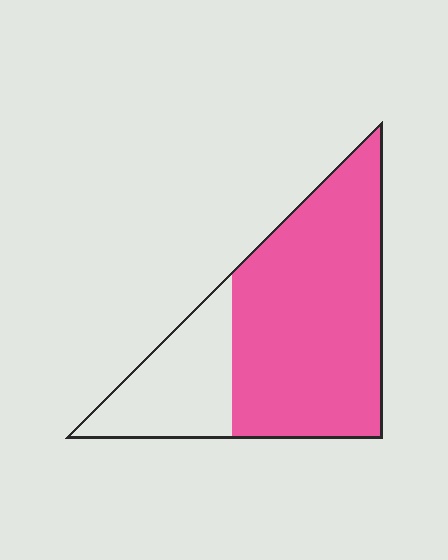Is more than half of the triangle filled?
Yes.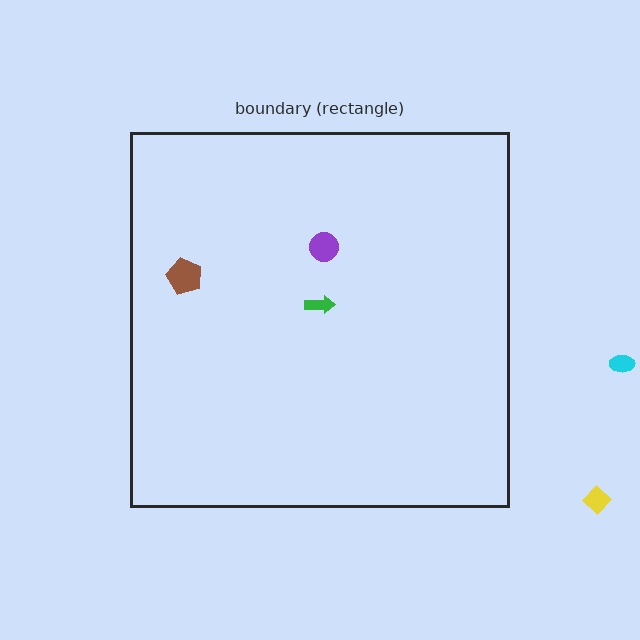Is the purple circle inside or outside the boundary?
Inside.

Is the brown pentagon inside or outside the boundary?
Inside.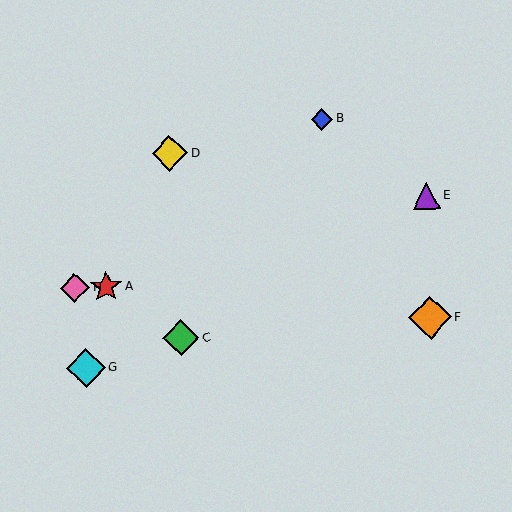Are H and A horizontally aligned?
Yes, both are at y≈288.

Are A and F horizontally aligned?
No, A is at y≈287 and F is at y≈317.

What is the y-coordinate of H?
Object H is at y≈288.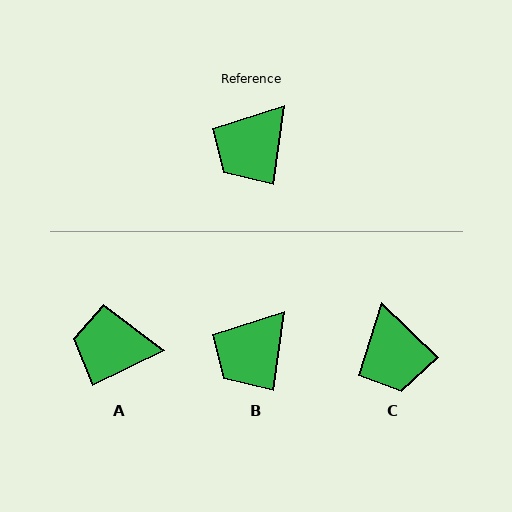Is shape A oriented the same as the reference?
No, it is off by about 55 degrees.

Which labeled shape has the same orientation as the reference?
B.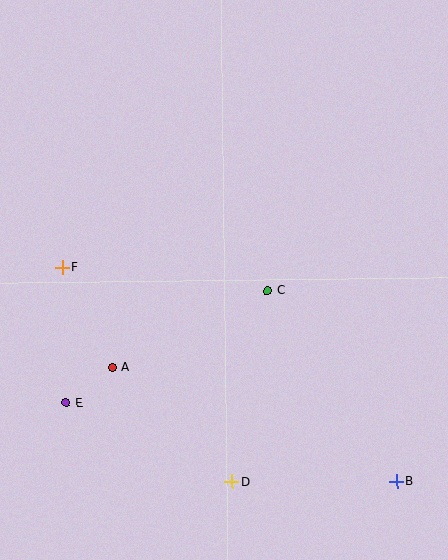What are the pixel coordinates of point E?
Point E is at (66, 403).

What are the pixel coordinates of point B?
Point B is at (397, 481).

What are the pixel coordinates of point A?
Point A is at (112, 368).